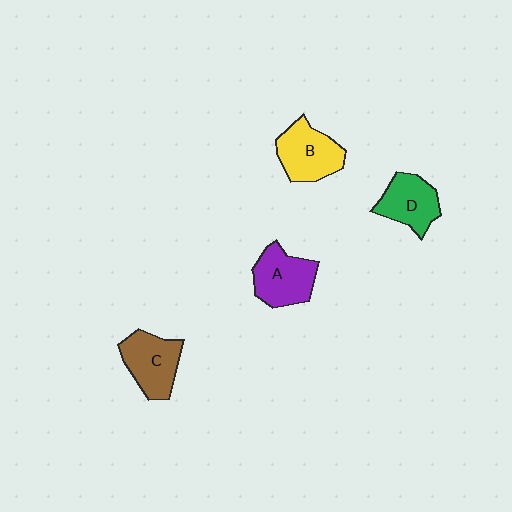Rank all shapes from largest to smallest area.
From largest to smallest: B (yellow), C (brown), A (purple), D (green).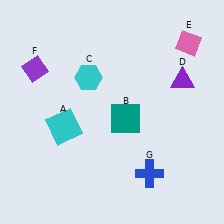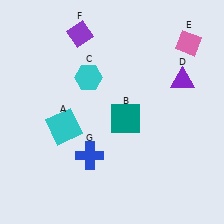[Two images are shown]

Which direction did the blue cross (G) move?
The blue cross (G) moved left.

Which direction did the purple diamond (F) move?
The purple diamond (F) moved right.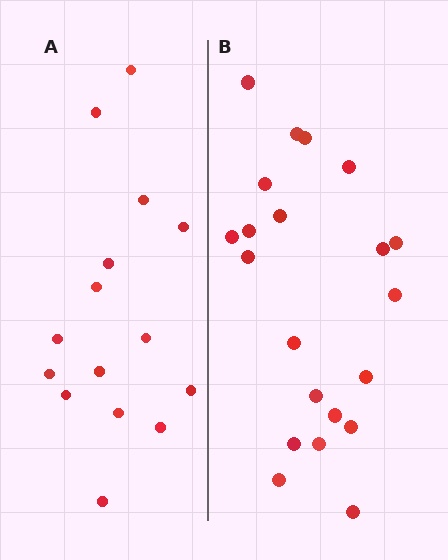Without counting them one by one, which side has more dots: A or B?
Region B (the right region) has more dots.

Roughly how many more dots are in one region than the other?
Region B has about 6 more dots than region A.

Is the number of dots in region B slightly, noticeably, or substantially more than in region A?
Region B has noticeably more, but not dramatically so. The ratio is roughly 1.4 to 1.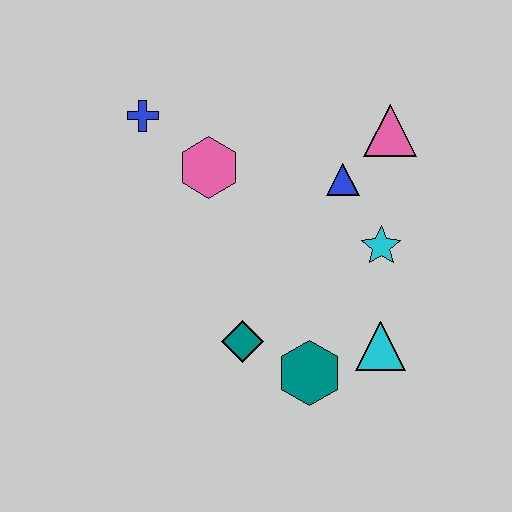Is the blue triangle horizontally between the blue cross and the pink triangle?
Yes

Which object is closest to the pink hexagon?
The blue cross is closest to the pink hexagon.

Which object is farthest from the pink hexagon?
The cyan triangle is farthest from the pink hexagon.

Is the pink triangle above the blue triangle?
Yes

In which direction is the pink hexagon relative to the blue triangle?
The pink hexagon is to the left of the blue triangle.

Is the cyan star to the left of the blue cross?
No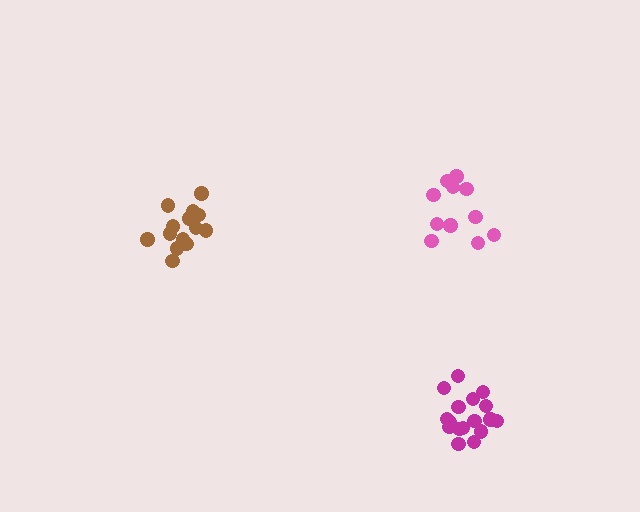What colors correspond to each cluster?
The clusters are colored: brown, magenta, pink.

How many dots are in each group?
Group 1: 14 dots, Group 2: 17 dots, Group 3: 11 dots (42 total).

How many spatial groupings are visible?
There are 3 spatial groupings.